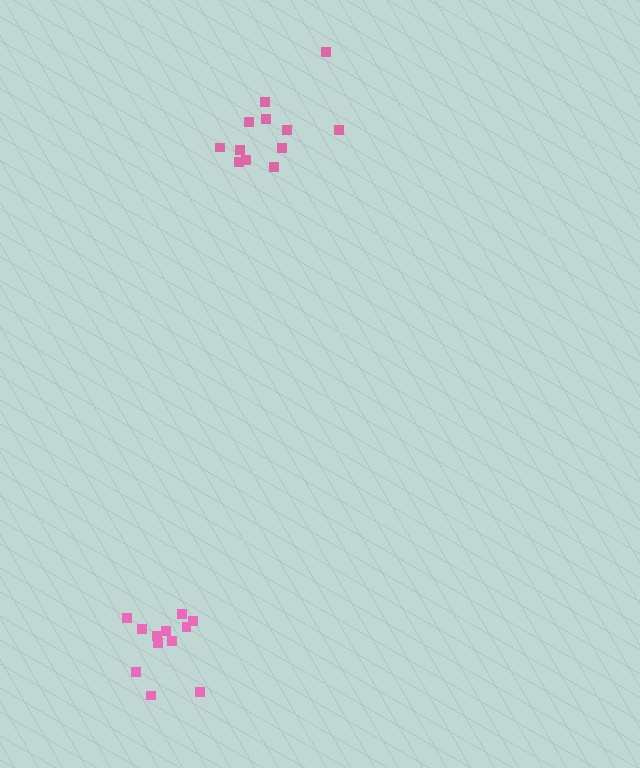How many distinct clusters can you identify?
There are 2 distinct clusters.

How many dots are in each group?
Group 1: 12 dots, Group 2: 12 dots (24 total).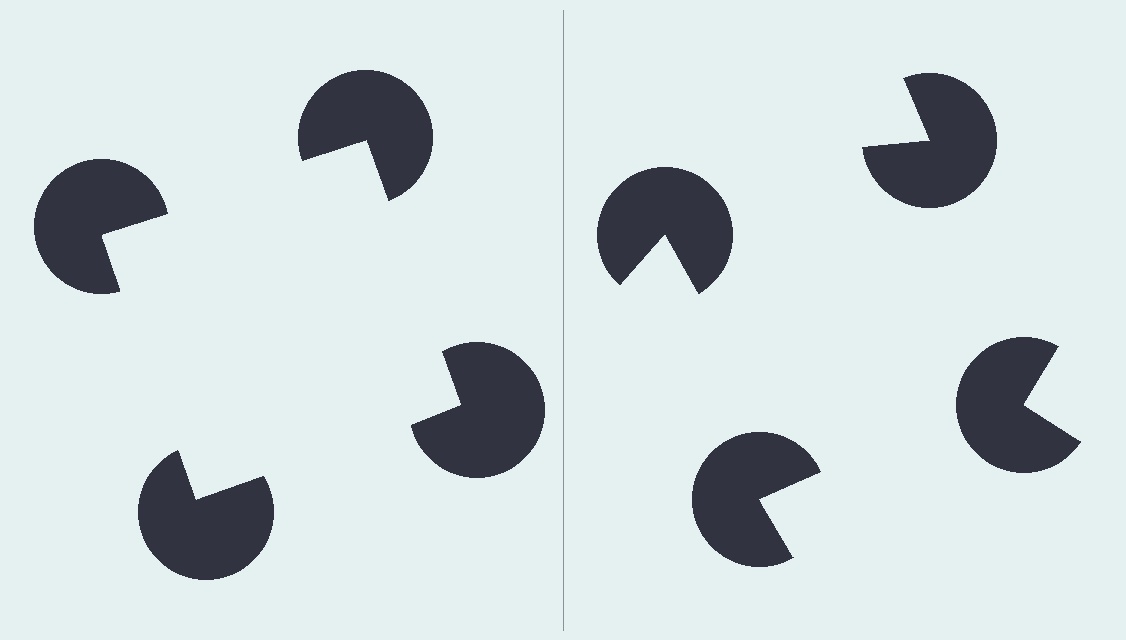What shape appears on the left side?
An illusory square.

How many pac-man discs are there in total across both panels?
8 — 4 on each side.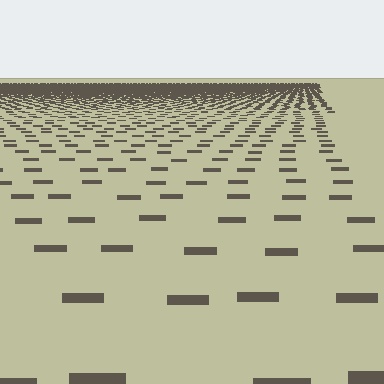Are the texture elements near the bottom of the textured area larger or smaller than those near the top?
Larger. Near the bottom, elements are closer to the viewer and appear at a bigger on-screen size.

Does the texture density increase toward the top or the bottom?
Density increases toward the top.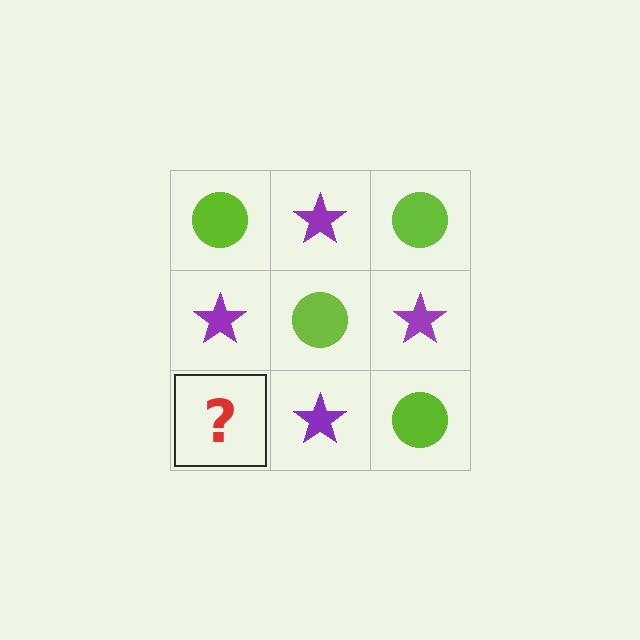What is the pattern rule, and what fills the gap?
The rule is that it alternates lime circle and purple star in a checkerboard pattern. The gap should be filled with a lime circle.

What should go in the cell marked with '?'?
The missing cell should contain a lime circle.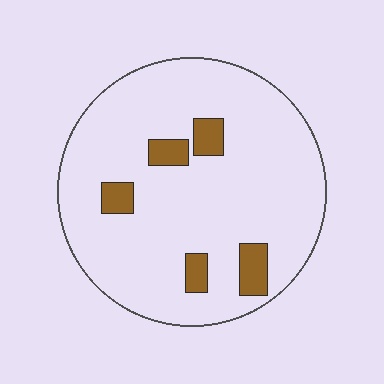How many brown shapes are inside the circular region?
5.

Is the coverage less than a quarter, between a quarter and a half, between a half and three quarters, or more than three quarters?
Less than a quarter.